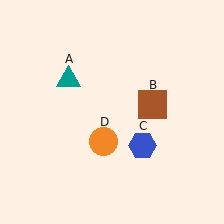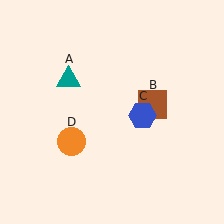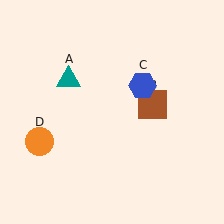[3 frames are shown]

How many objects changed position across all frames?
2 objects changed position: blue hexagon (object C), orange circle (object D).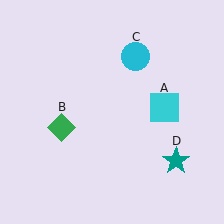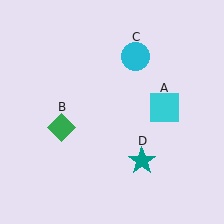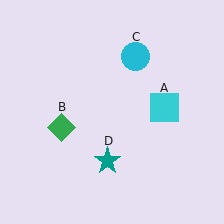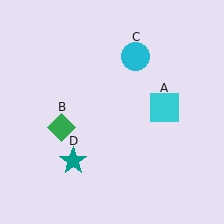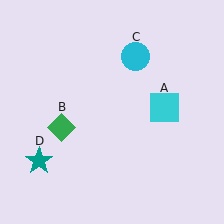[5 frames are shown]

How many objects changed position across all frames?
1 object changed position: teal star (object D).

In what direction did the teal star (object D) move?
The teal star (object D) moved left.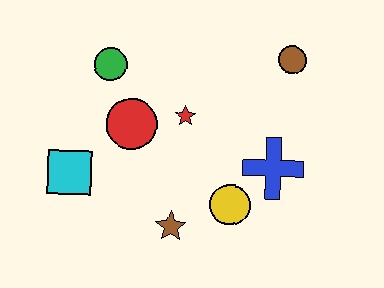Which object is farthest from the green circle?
The blue cross is farthest from the green circle.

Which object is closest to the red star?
The red circle is closest to the red star.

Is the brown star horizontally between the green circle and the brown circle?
Yes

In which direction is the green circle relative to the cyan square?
The green circle is above the cyan square.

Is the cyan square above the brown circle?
No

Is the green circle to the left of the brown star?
Yes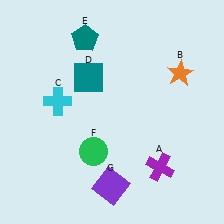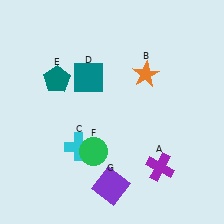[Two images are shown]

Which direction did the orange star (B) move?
The orange star (B) moved left.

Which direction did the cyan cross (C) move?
The cyan cross (C) moved down.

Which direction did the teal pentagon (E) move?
The teal pentagon (E) moved down.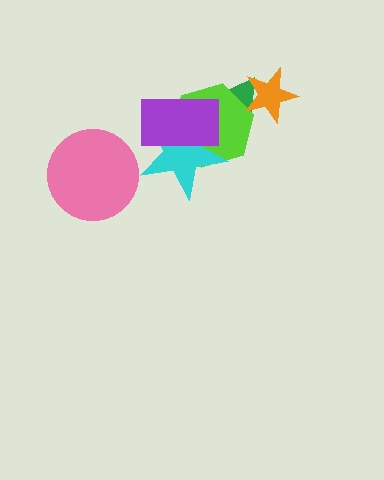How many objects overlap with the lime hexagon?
3 objects overlap with the lime hexagon.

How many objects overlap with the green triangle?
2 objects overlap with the green triangle.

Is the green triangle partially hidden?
Yes, it is partially covered by another shape.